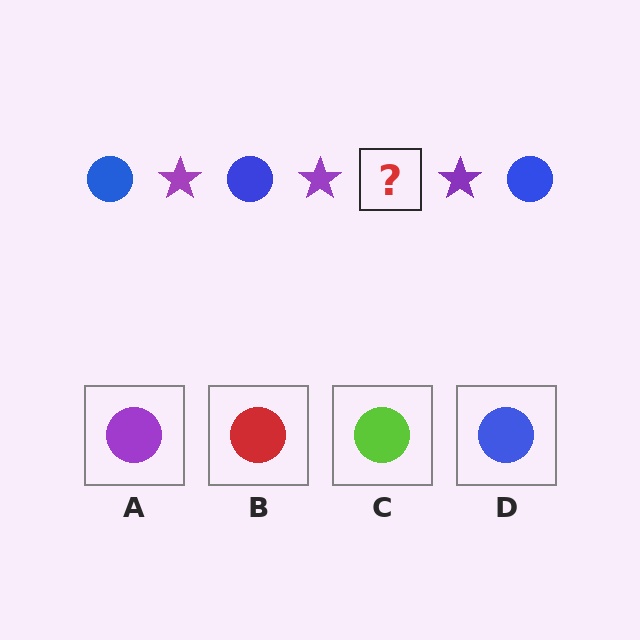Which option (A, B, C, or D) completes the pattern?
D.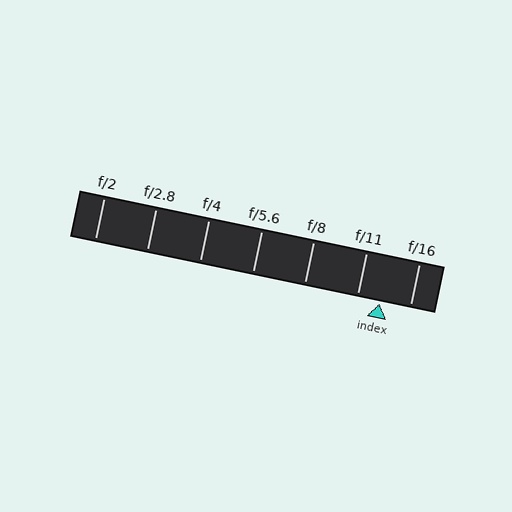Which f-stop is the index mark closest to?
The index mark is closest to f/11.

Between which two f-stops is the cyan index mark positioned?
The index mark is between f/11 and f/16.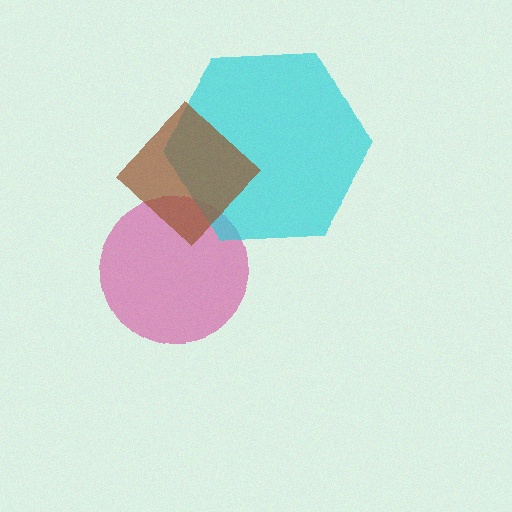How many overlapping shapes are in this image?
There are 3 overlapping shapes in the image.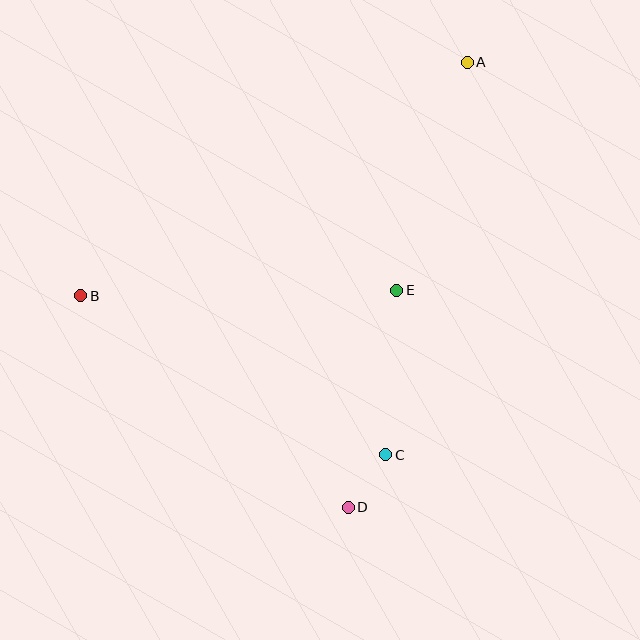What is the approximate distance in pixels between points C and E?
The distance between C and E is approximately 164 pixels.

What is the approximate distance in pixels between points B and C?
The distance between B and C is approximately 343 pixels.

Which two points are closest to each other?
Points C and D are closest to each other.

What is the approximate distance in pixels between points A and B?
The distance between A and B is approximately 452 pixels.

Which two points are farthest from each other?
Points A and D are farthest from each other.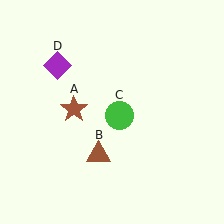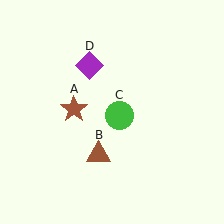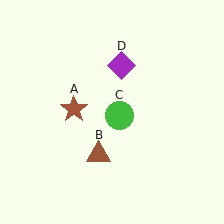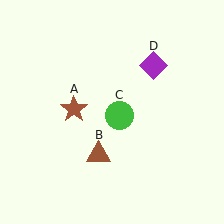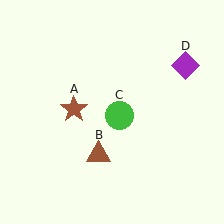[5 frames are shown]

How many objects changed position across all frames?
1 object changed position: purple diamond (object D).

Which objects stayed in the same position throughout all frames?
Brown star (object A) and brown triangle (object B) and green circle (object C) remained stationary.